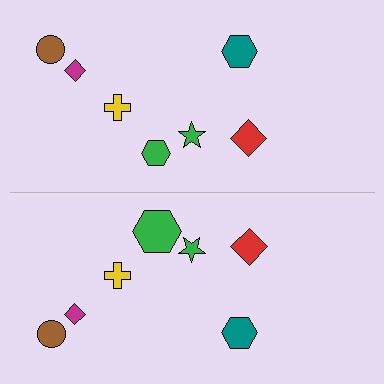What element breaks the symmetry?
The green hexagon on the bottom side has a different size than its mirror counterpart.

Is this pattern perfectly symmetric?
No, the pattern is not perfectly symmetric. The green hexagon on the bottom side has a different size than its mirror counterpart.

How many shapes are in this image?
There are 14 shapes in this image.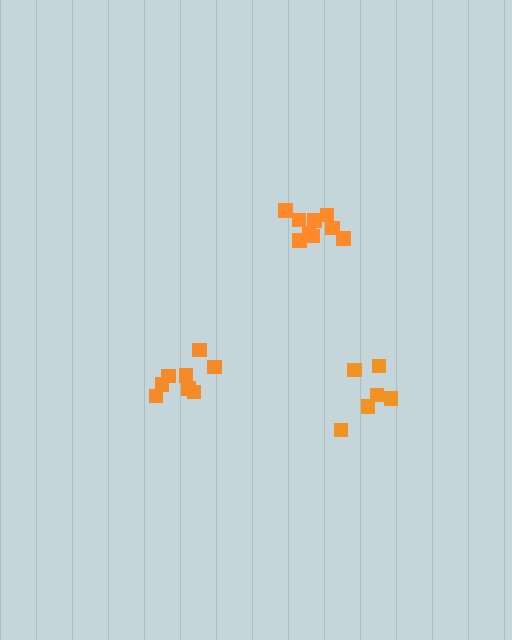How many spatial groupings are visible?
There are 3 spatial groupings.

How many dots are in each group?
Group 1: 9 dots, Group 2: 6 dots, Group 3: 8 dots (23 total).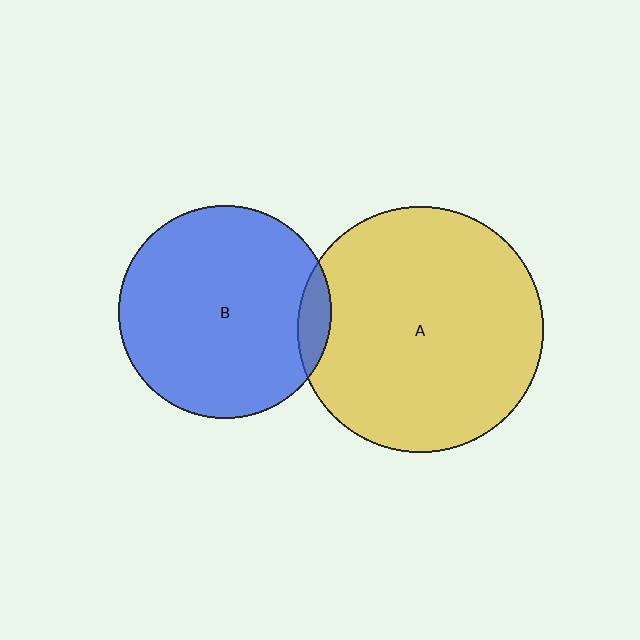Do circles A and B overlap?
Yes.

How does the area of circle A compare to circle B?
Approximately 1.3 times.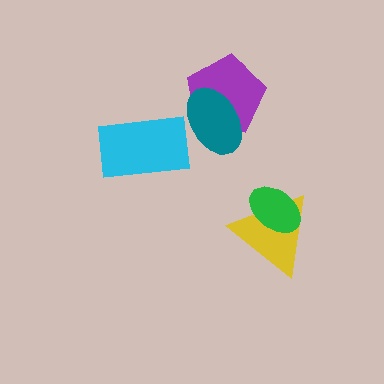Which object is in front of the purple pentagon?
The teal ellipse is in front of the purple pentagon.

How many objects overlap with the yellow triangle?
1 object overlaps with the yellow triangle.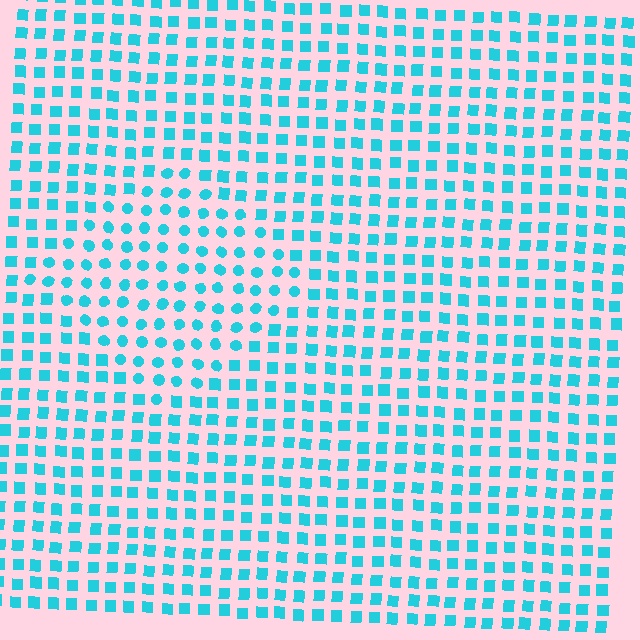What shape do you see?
I see a diamond.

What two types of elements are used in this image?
The image uses circles inside the diamond region and squares outside it.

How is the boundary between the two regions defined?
The boundary is defined by a change in element shape: circles inside vs. squares outside. All elements share the same color and spacing.